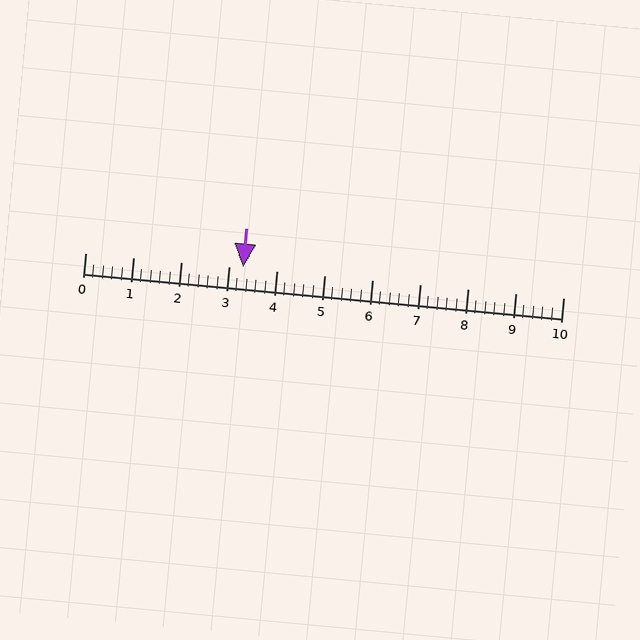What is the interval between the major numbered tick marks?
The major tick marks are spaced 1 units apart.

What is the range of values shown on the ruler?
The ruler shows values from 0 to 10.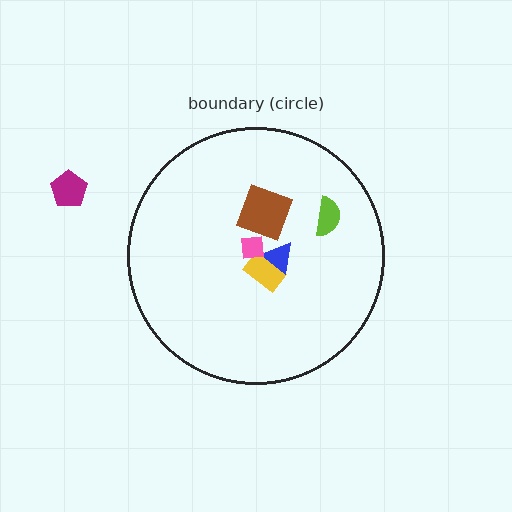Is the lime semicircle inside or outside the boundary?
Inside.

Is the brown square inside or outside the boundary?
Inside.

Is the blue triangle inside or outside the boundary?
Inside.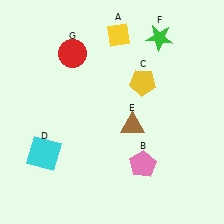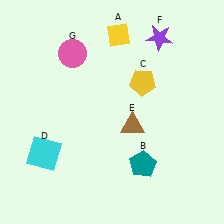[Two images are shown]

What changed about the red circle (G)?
In Image 1, G is red. In Image 2, it changed to pink.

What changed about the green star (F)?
In Image 1, F is green. In Image 2, it changed to purple.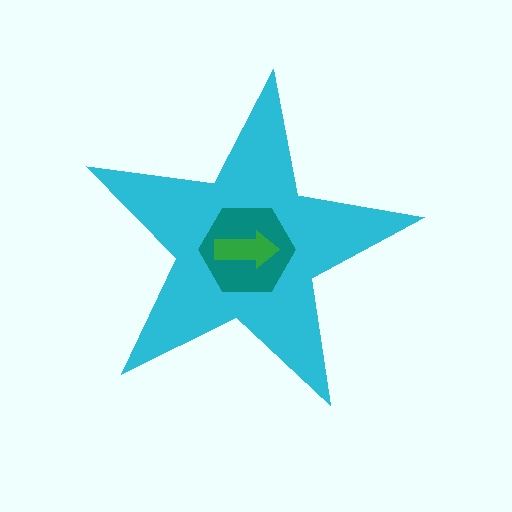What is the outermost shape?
The cyan star.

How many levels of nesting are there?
3.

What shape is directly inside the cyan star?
The teal hexagon.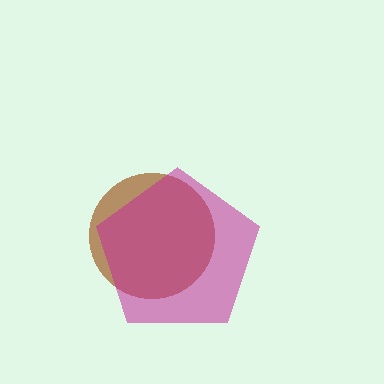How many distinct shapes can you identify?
There are 2 distinct shapes: a brown circle, a magenta pentagon.